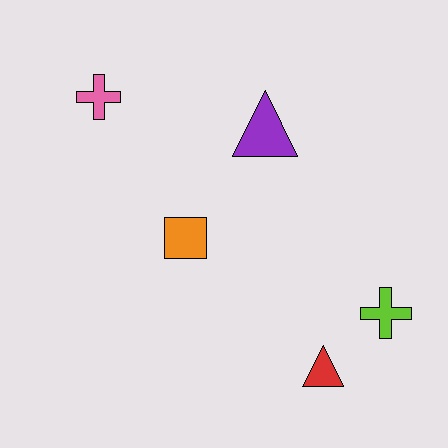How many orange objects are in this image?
There is 1 orange object.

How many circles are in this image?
There are no circles.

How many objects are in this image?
There are 5 objects.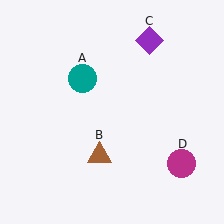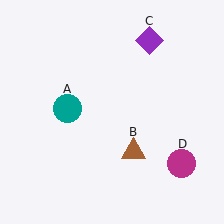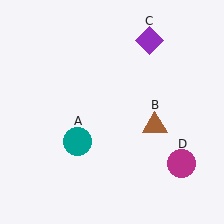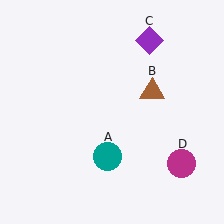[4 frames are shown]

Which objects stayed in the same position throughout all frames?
Purple diamond (object C) and magenta circle (object D) remained stationary.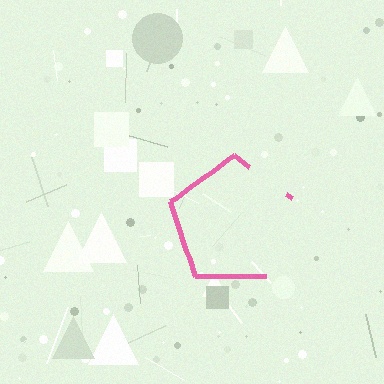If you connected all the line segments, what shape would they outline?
They would outline a pentagon.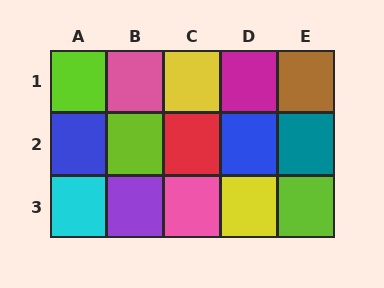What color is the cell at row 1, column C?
Yellow.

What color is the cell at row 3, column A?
Cyan.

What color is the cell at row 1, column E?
Brown.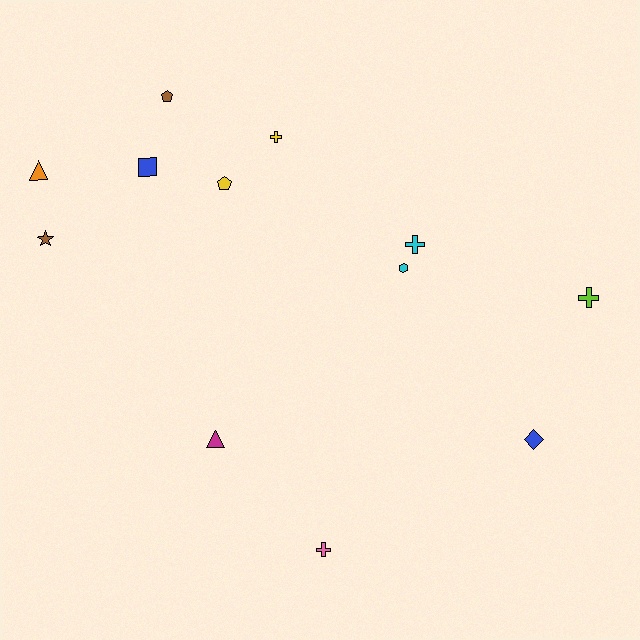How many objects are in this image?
There are 12 objects.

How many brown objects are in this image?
There are 2 brown objects.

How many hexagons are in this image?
There is 1 hexagon.